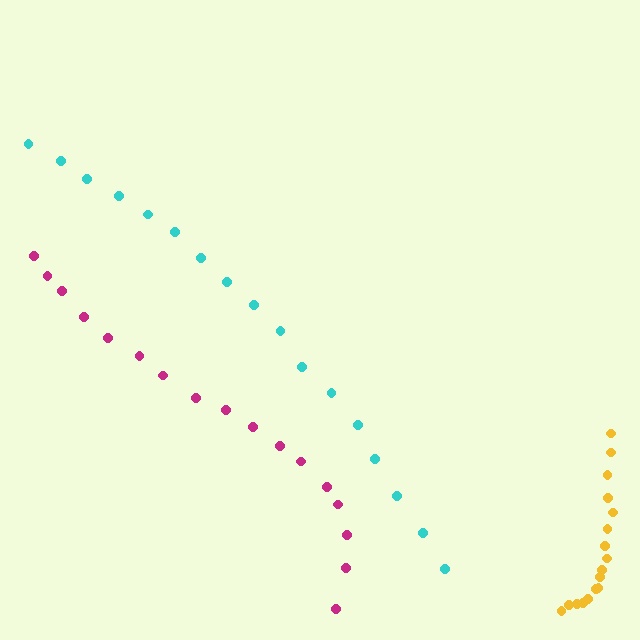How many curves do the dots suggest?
There are 3 distinct paths.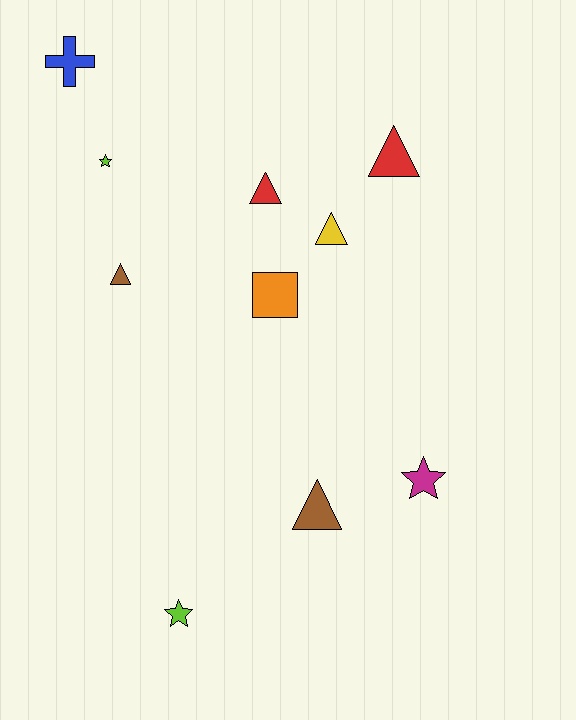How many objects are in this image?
There are 10 objects.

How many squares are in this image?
There is 1 square.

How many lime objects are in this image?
There are 2 lime objects.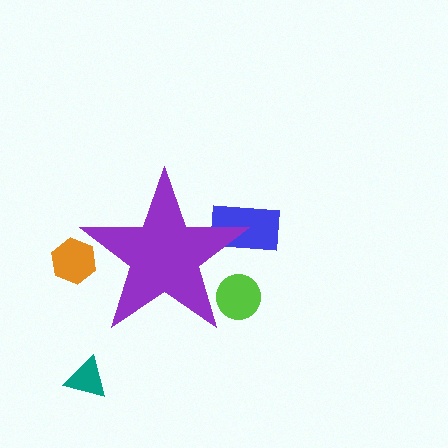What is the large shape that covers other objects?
A purple star.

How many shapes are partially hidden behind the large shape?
3 shapes are partially hidden.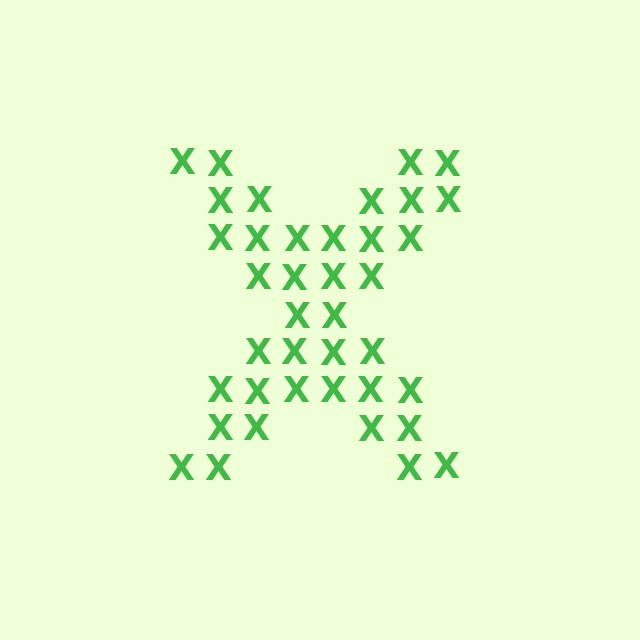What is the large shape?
The large shape is the letter X.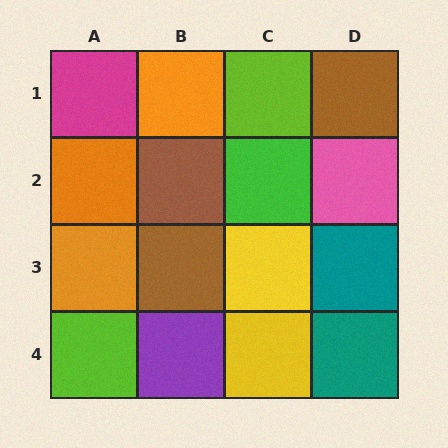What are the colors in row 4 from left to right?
Lime, purple, yellow, teal.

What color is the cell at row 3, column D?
Teal.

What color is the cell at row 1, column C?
Lime.